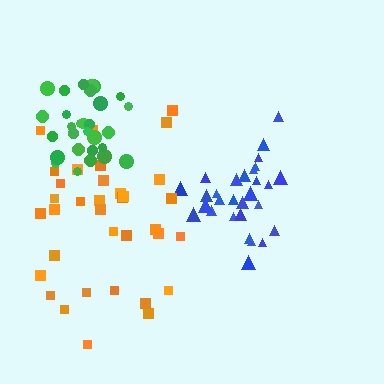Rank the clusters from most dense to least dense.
green, blue, orange.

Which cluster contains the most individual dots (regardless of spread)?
Orange (35).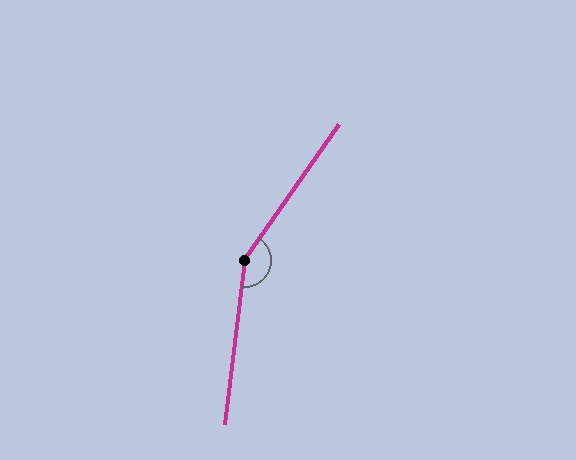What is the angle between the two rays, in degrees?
Approximately 152 degrees.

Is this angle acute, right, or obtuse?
It is obtuse.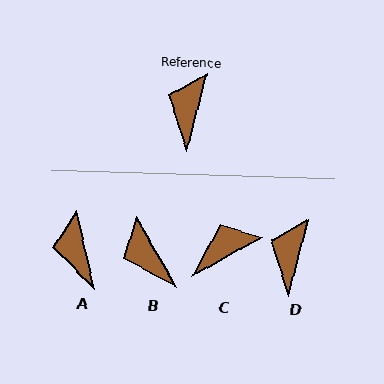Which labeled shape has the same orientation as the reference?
D.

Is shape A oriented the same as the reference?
No, it is off by about 28 degrees.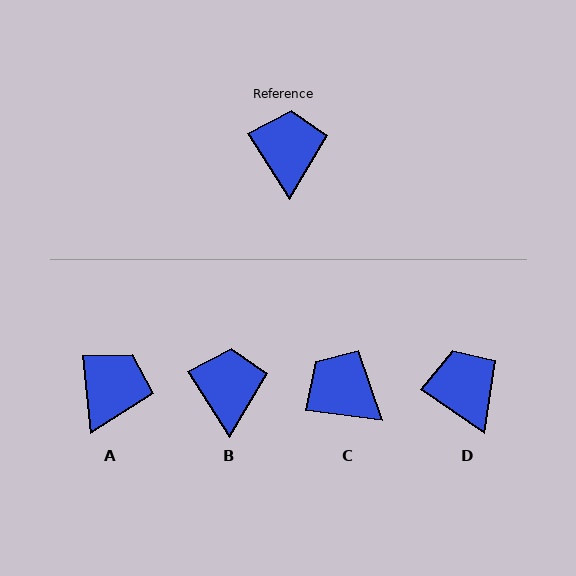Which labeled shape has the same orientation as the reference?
B.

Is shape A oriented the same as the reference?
No, it is off by about 26 degrees.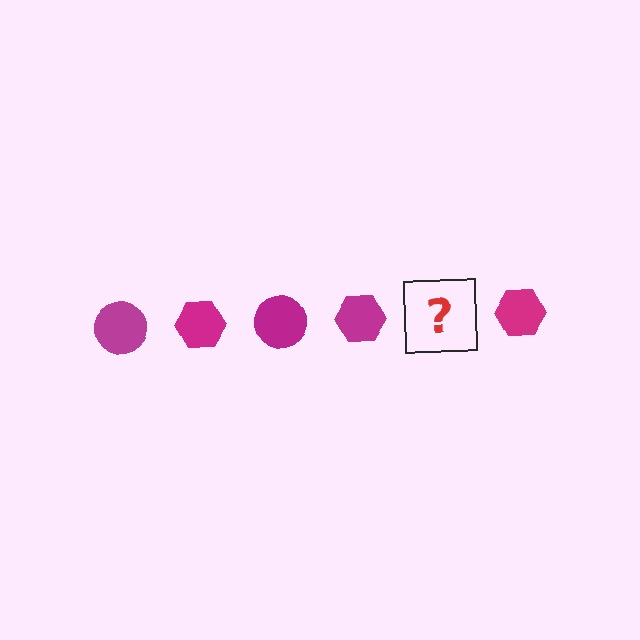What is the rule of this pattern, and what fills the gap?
The rule is that the pattern cycles through circle, hexagon shapes in magenta. The gap should be filled with a magenta circle.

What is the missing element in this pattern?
The missing element is a magenta circle.